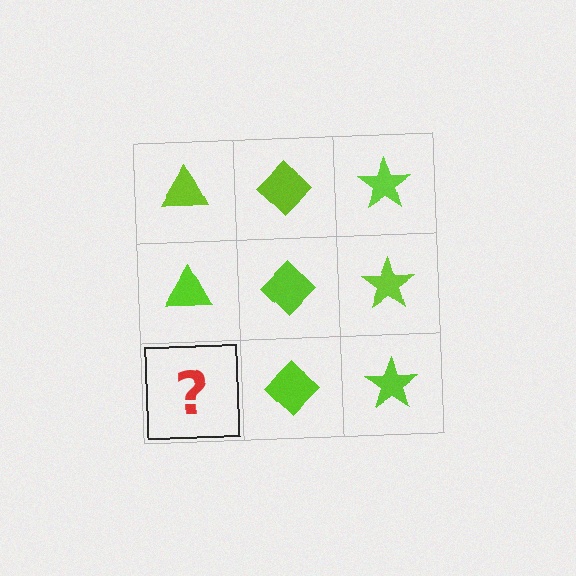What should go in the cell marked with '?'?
The missing cell should contain a lime triangle.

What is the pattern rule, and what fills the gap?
The rule is that each column has a consistent shape. The gap should be filled with a lime triangle.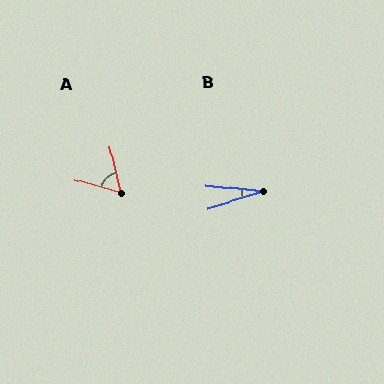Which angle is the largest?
A, at approximately 61 degrees.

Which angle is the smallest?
B, at approximately 23 degrees.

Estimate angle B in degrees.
Approximately 23 degrees.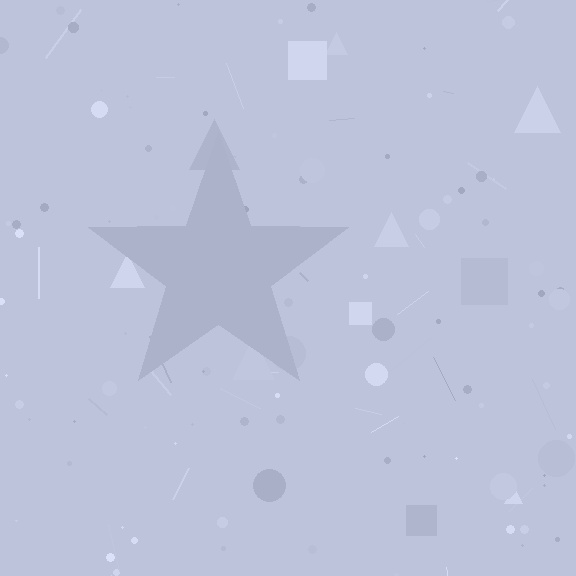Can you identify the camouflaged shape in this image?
The camouflaged shape is a star.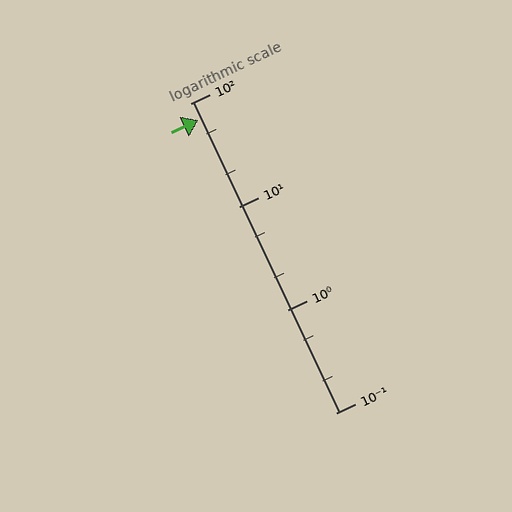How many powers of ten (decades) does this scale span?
The scale spans 3 decades, from 0.1 to 100.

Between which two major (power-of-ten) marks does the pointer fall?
The pointer is between 10 and 100.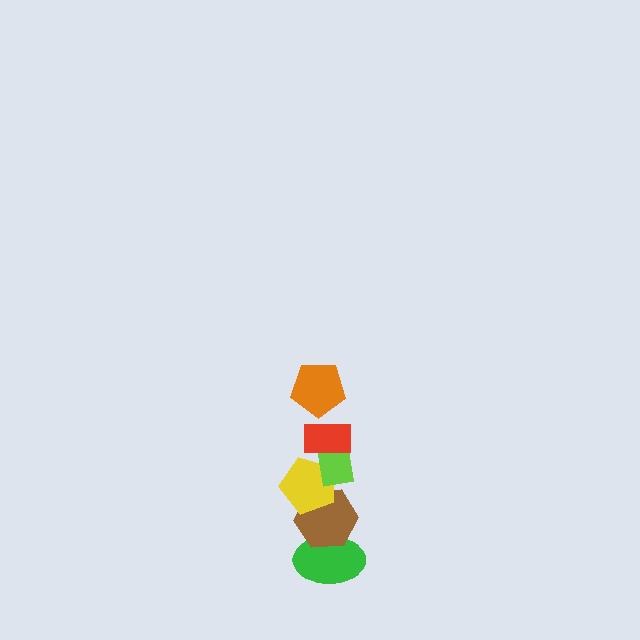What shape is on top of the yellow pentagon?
The lime rectangle is on top of the yellow pentagon.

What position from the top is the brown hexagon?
The brown hexagon is 5th from the top.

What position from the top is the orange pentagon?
The orange pentagon is 1st from the top.